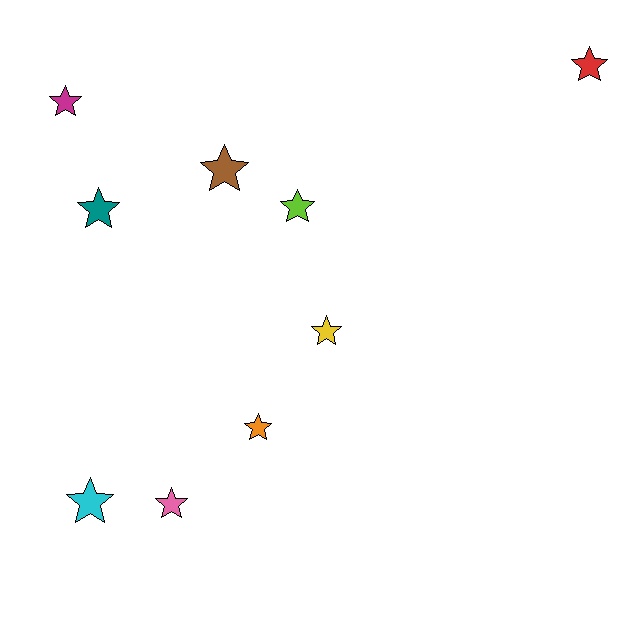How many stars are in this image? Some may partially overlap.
There are 9 stars.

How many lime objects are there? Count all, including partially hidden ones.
There is 1 lime object.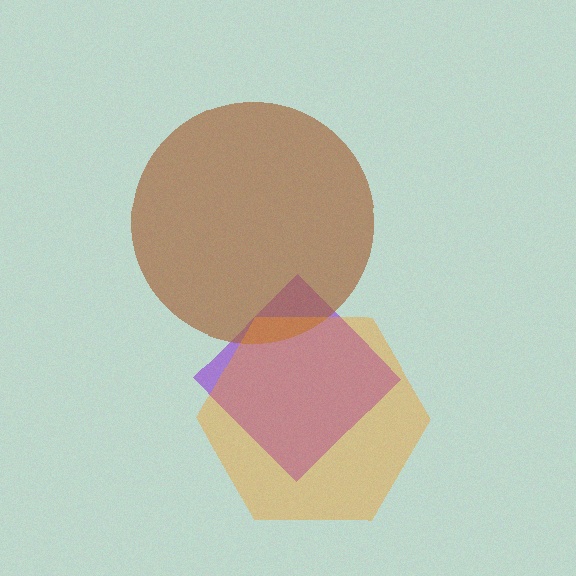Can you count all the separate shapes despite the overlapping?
Yes, there are 3 separate shapes.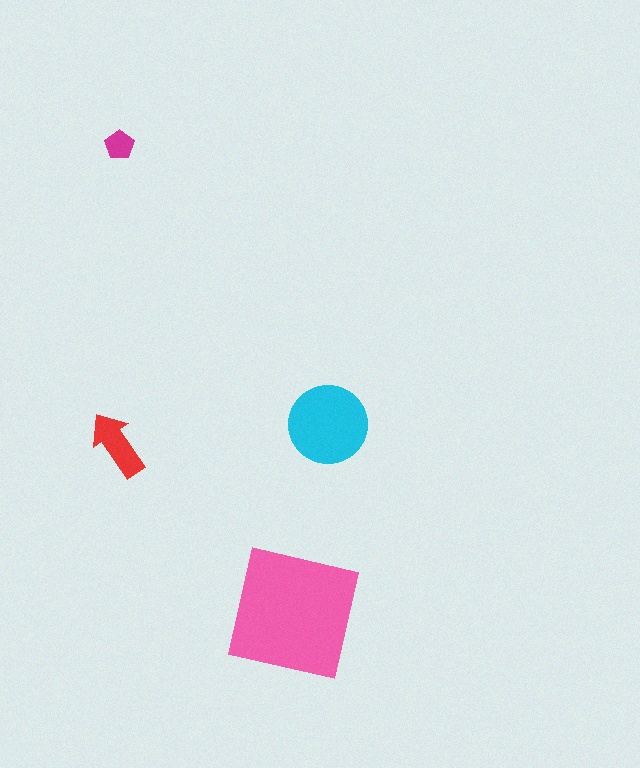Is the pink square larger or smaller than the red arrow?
Larger.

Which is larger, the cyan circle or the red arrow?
The cyan circle.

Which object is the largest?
The pink square.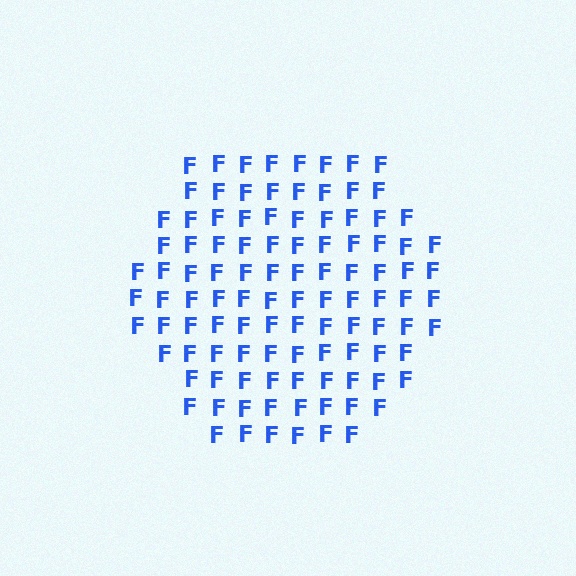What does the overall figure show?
The overall figure shows a hexagon.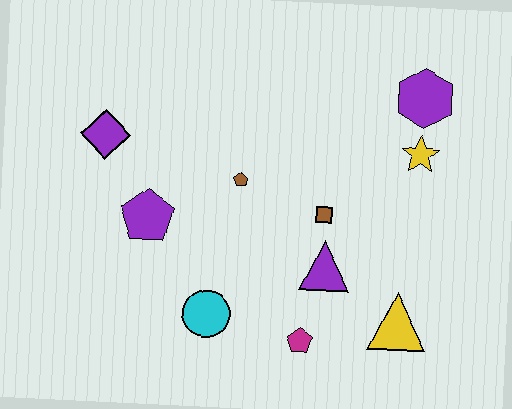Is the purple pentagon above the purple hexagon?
No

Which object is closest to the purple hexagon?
The yellow star is closest to the purple hexagon.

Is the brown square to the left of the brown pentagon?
No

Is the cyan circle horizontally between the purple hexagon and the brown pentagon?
No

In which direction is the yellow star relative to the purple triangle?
The yellow star is above the purple triangle.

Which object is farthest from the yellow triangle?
The purple diamond is farthest from the yellow triangle.